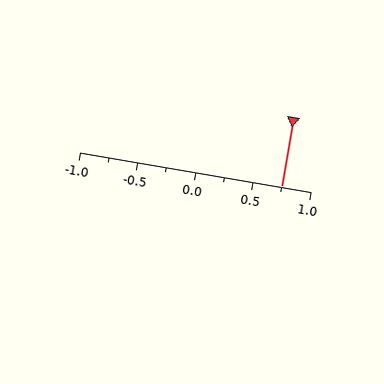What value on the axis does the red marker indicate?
The marker indicates approximately 0.75.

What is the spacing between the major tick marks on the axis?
The major ticks are spaced 0.5 apart.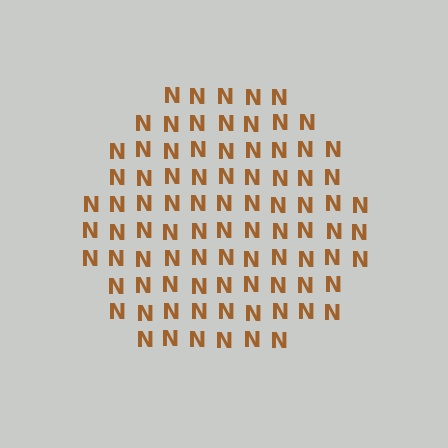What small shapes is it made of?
It is made of small letter N's.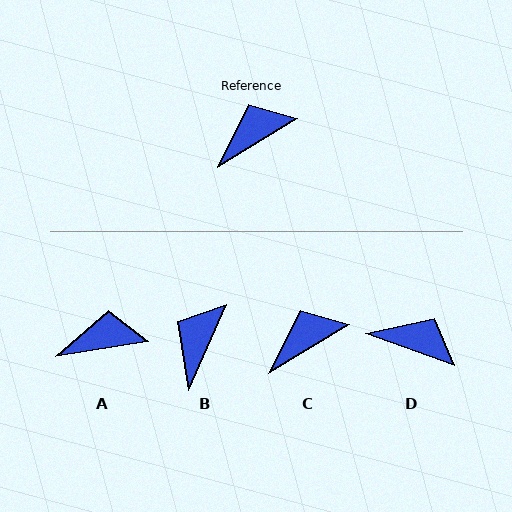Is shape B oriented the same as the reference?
No, it is off by about 35 degrees.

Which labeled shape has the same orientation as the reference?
C.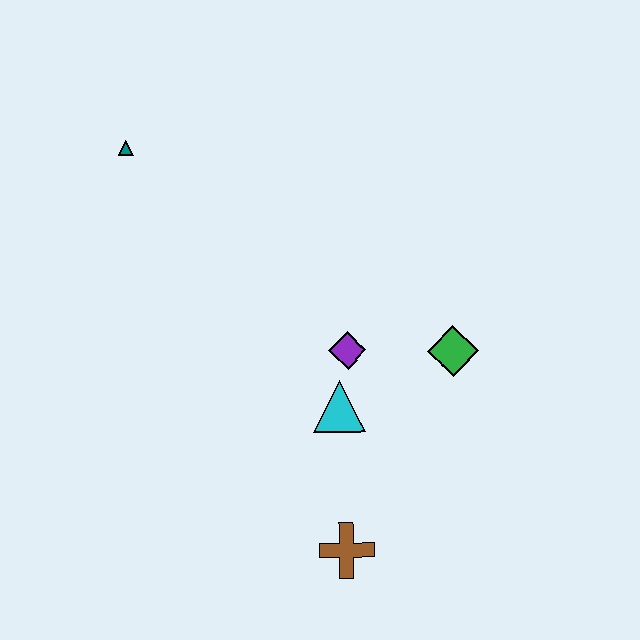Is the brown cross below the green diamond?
Yes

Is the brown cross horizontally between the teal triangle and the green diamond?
Yes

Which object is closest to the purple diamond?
The cyan triangle is closest to the purple diamond.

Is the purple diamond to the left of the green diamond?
Yes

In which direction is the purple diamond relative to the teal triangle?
The purple diamond is to the right of the teal triangle.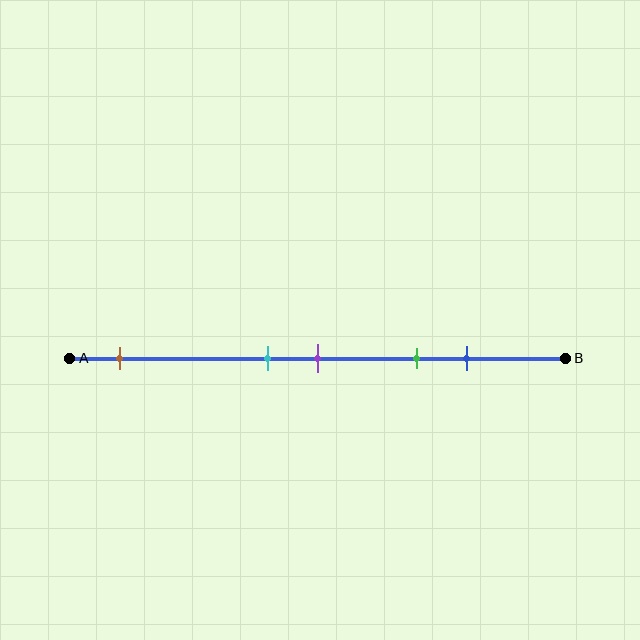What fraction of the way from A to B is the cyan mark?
The cyan mark is approximately 40% (0.4) of the way from A to B.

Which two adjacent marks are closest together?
The cyan and purple marks are the closest adjacent pair.